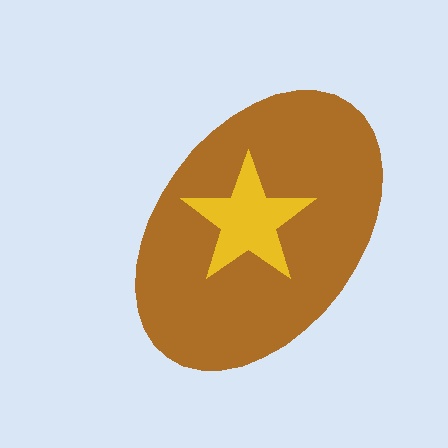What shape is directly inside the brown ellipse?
The yellow star.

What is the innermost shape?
The yellow star.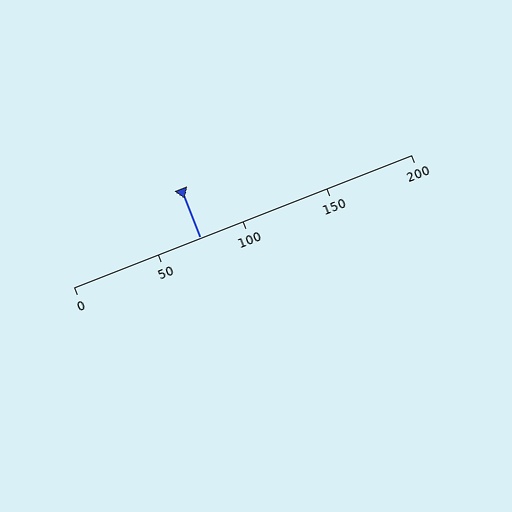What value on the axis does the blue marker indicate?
The marker indicates approximately 75.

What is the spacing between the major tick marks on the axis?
The major ticks are spaced 50 apart.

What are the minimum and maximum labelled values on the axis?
The axis runs from 0 to 200.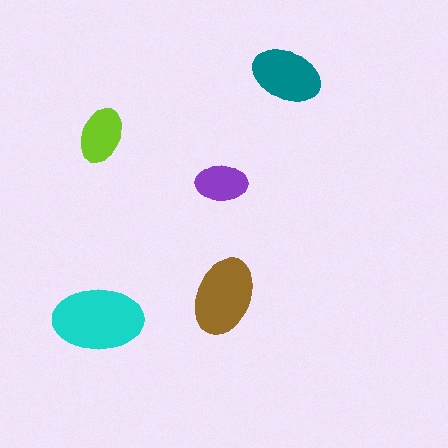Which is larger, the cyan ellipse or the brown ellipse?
The cyan one.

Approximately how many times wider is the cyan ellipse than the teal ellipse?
About 1.5 times wider.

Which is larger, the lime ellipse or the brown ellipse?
The brown one.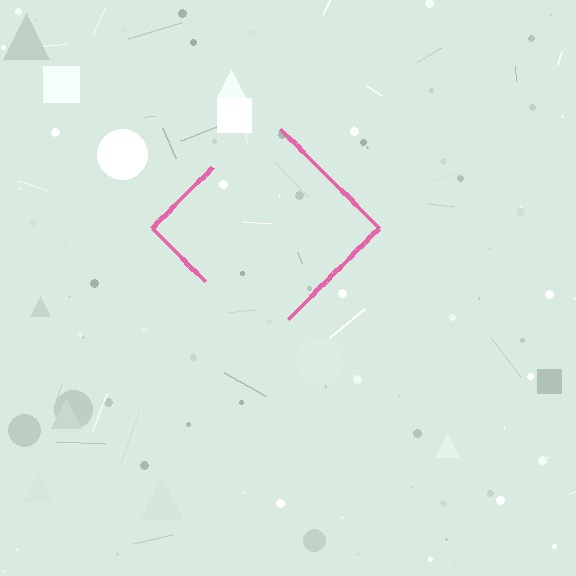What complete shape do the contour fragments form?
The contour fragments form a diamond.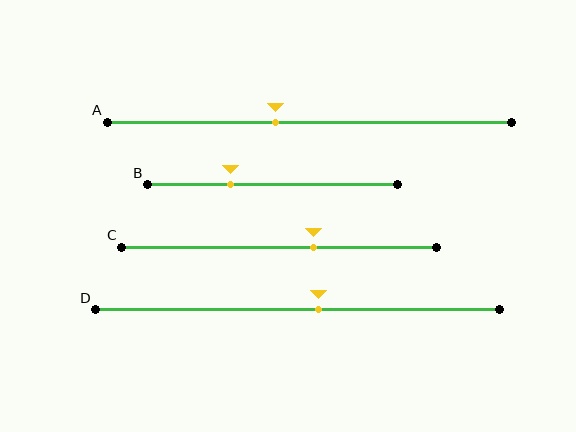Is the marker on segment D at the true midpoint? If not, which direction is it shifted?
No, the marker on segment D is shifted to the right by about 5% of the segment length.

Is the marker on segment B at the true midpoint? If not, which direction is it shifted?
No, the marker on segment B is shifted to the left by about 17% of the segment length.